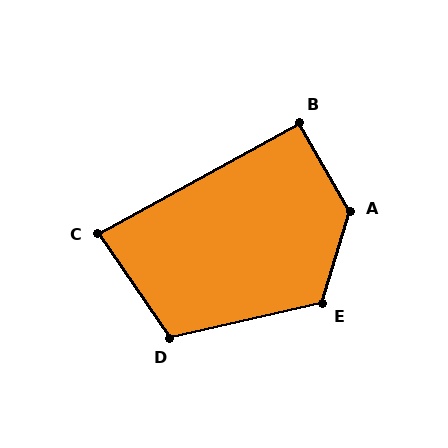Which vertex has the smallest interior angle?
C, at approximately 84 degrees.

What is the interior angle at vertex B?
Approximately 91 degrees (approximately right).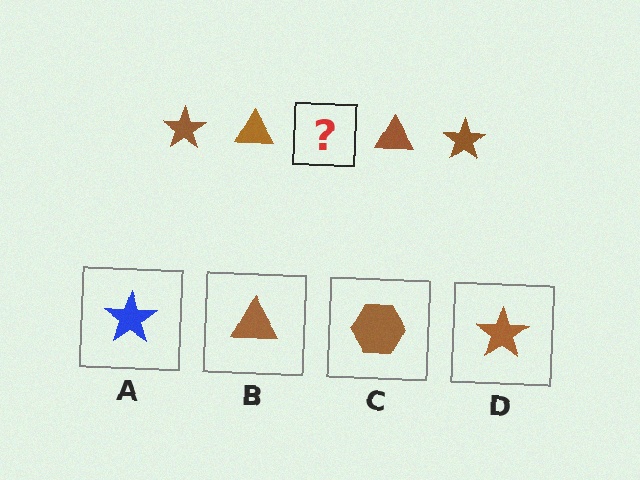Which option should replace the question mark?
Option D.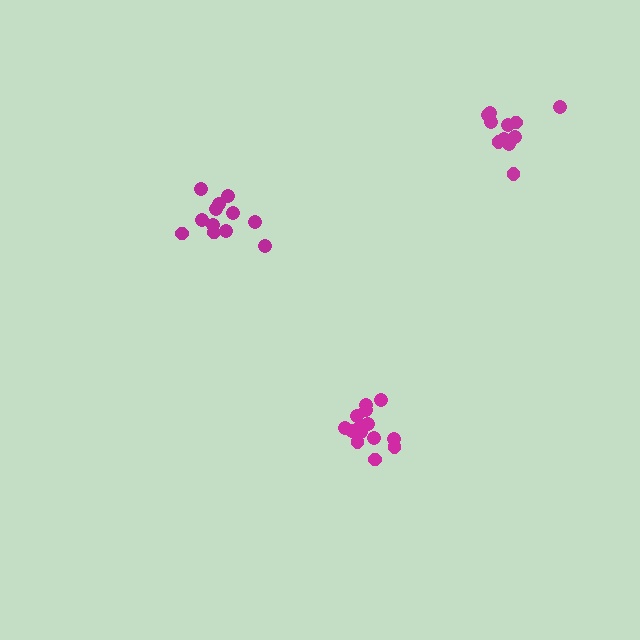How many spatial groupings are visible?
There are 3 spatial groupings.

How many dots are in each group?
Group 1: 15 dots, Group 2: 12 dots, Group 3: 12 dots (39 total).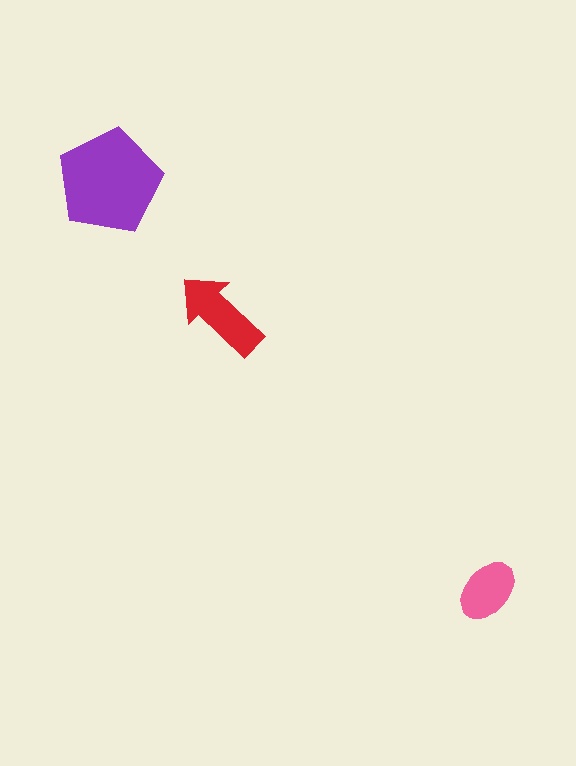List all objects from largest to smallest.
The purple pentagon, the red arrow, the pink ellipse.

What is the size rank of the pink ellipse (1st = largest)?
3rd.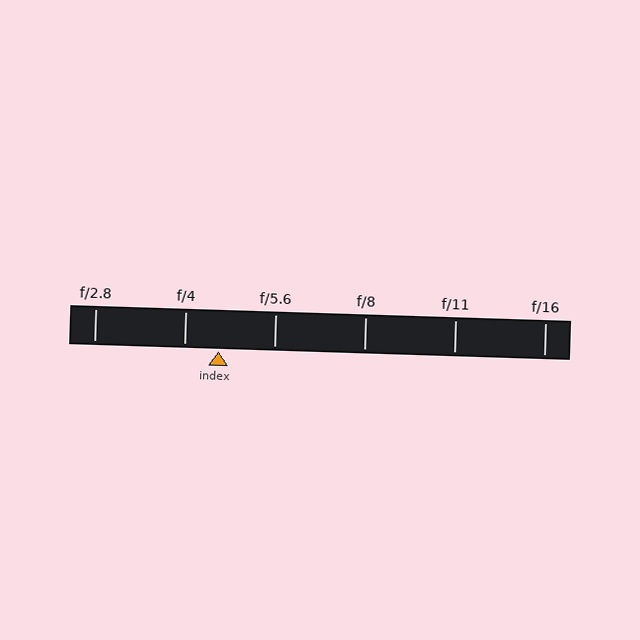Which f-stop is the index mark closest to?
The index mark is closest to f/4.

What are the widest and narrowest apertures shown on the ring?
The widest aperture shown is f/2.8 and the narrowest is f/16.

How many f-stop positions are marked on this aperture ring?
There are 6 f-stop positions marked.